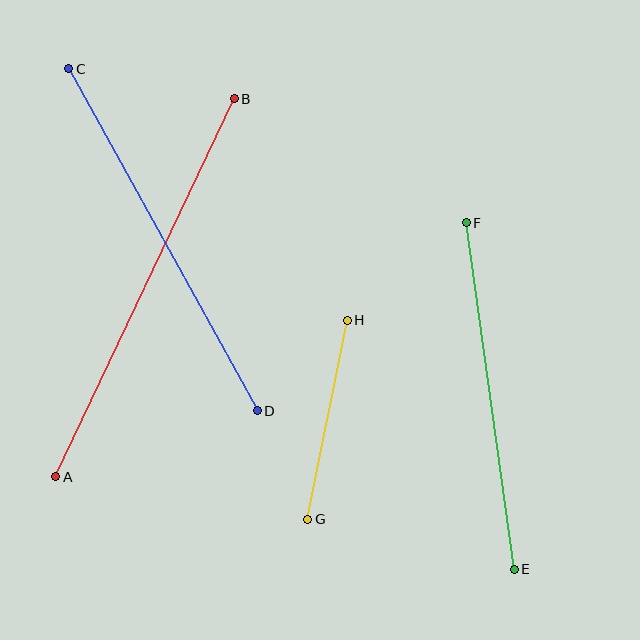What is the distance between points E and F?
The distance is approximately 350 pixels.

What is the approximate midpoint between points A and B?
The midpoint is at approximately (145, 288) pixels.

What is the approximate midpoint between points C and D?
The midpoint is at approximately (163, 240) pixels.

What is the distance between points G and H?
The distance is approximately 203 pixels.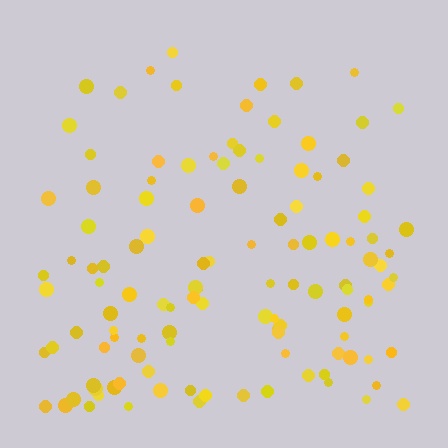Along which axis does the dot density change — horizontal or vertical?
Vertical.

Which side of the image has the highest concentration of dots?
The bottom.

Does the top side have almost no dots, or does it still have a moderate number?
Still a moderate number, just noticeably fewer than the bottom.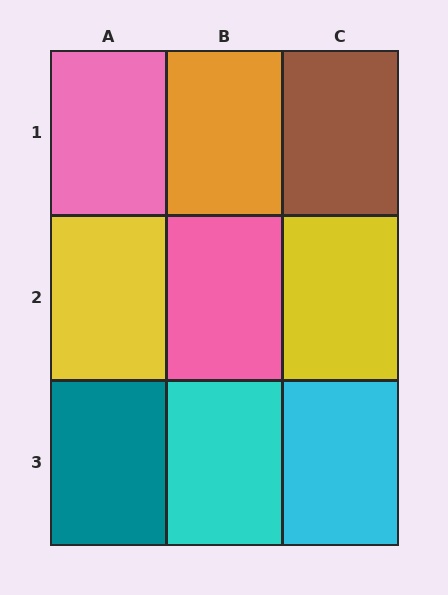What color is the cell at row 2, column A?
Yellow.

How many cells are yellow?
2 cells are yellow.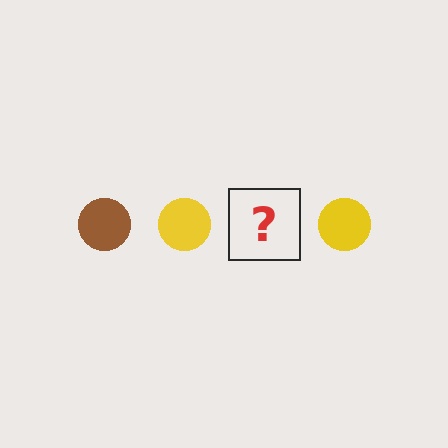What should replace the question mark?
The question mark should be replaced with a brown circle.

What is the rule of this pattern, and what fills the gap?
The rule is that the pattern cycles through brown, yellow circles. The gap should be filled with a brown circle.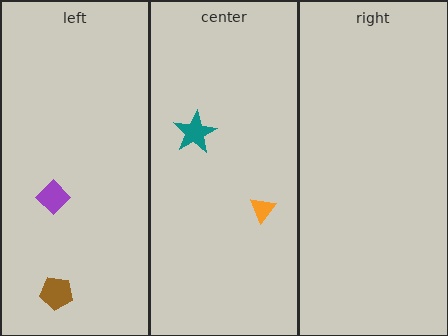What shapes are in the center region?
The orange triangle, the teal star.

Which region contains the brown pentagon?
The left region.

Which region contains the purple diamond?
The left region.